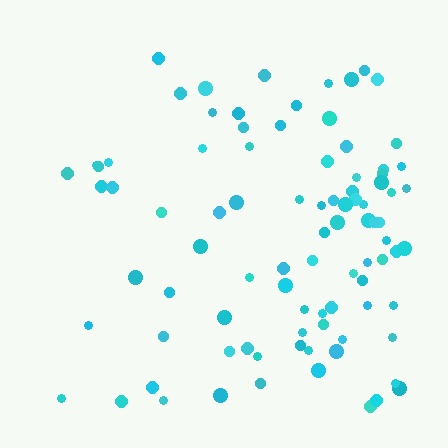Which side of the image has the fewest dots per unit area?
The left.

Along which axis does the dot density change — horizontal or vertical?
Horizontal.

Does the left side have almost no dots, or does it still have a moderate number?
Still a moderate number, just noticeably fewer than the right.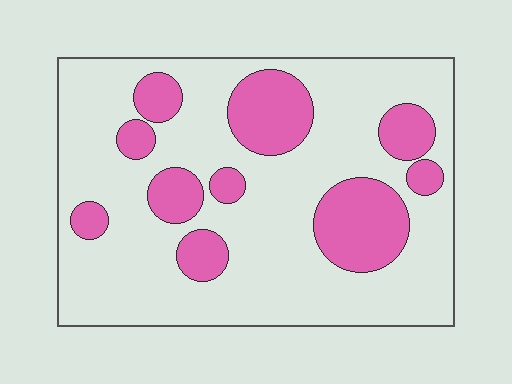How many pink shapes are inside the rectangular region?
10.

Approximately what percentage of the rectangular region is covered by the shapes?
Approximately 25%.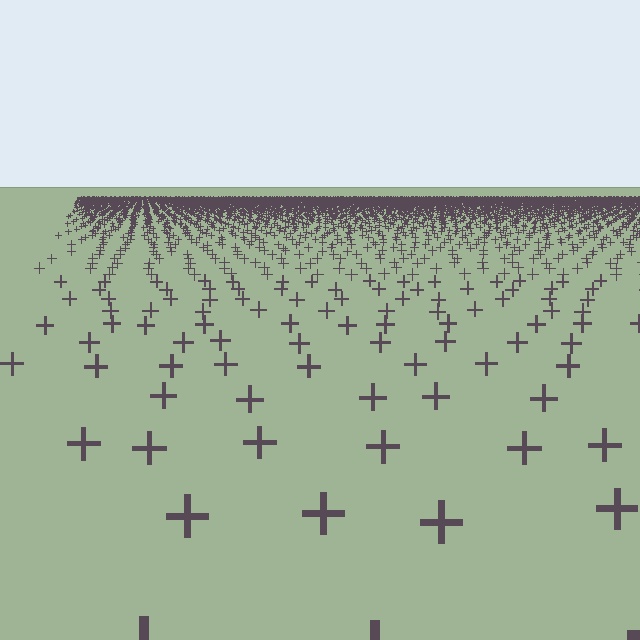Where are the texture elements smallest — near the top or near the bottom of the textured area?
Near the top.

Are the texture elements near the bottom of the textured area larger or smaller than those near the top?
Larger. Near the bottom, elements are closer to the viewer and appear at a bigger on-screen size.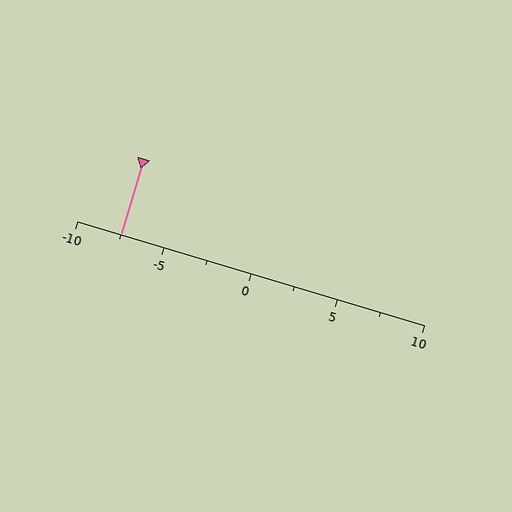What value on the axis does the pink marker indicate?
The marker indicates approximately -7.5.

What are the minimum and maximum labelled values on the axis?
The axis runs from -10 to 10.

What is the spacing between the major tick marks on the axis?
The major ticks are spaced 5 apart.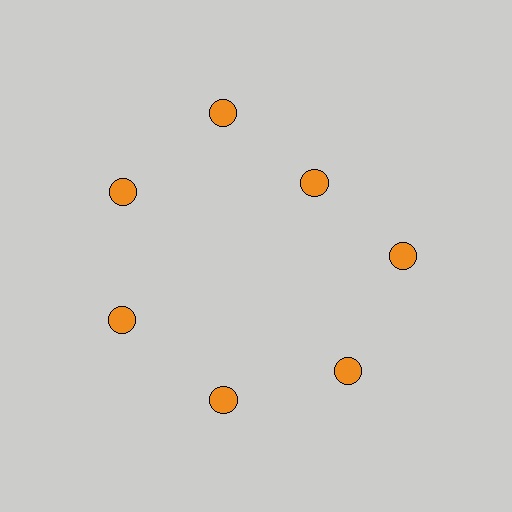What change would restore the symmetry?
The symmetry would be restored by moving it outward, back onto the ring so that all 7 circles sit at equal angles and equal distance from the center.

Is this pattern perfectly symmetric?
No. The 7 orange circles are arranged in a ring, but one element near the 1 o'clock position is pulled inward toward the center, breaking the 7-fold rotational symmetry.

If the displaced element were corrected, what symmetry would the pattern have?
It would have 7-fold rotational symmetry — the pattern would map onto itself every 51 degrees.